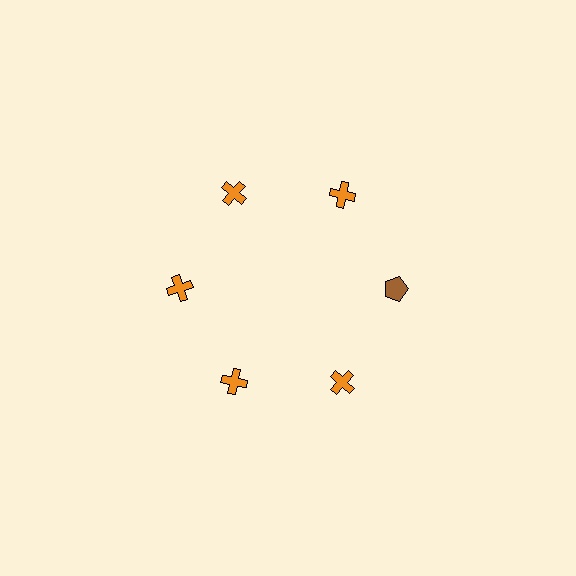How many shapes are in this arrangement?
There are 6 shapes arranged in a ring pattern.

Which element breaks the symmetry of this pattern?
The brown pentagon at roughly the 3 o'clock position breaks the symmetry. All other shapes are orange crosses.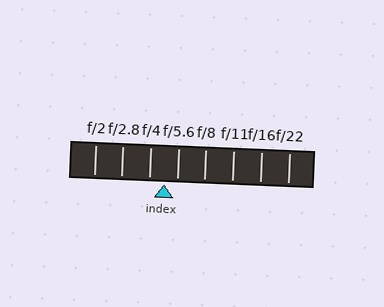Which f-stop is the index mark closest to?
The index mark is closest to f/5.6.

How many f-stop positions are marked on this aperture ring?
There are 8 f-stop positions marked.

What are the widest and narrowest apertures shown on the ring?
The widest aperture shown is f/2 and the narrowest is f/22.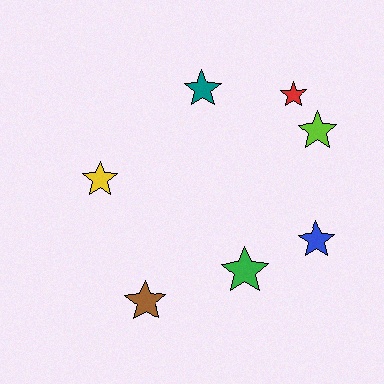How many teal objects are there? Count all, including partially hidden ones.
There is 1 teal object.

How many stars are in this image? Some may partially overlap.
There are 7 stars.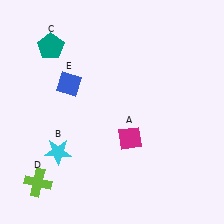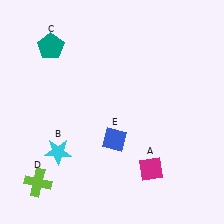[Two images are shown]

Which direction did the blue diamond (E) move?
The blue diamond (E) moved down.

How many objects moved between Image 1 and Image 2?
2 objects moved between the two images.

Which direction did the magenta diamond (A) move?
The magenta diamond (A) moved down.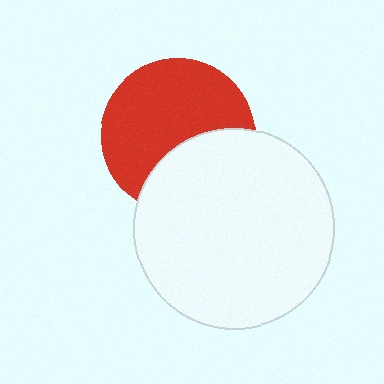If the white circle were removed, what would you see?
You would see the complete red circle.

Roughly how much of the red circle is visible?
About half of it is visible (roughly 64%).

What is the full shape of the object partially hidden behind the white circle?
The partially hidden object is a red circle.